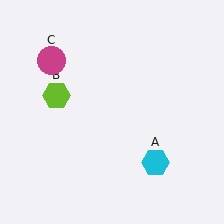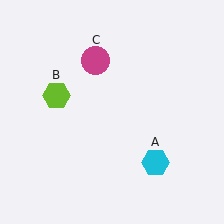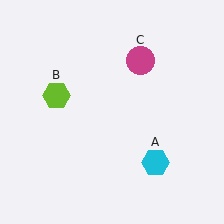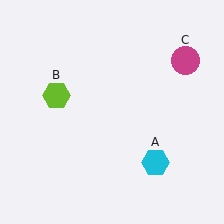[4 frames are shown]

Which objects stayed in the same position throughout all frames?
Cyan hexagon (object A) and lime hexagon (object B) remained stationary.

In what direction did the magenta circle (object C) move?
The magenta circle (object C) moved right.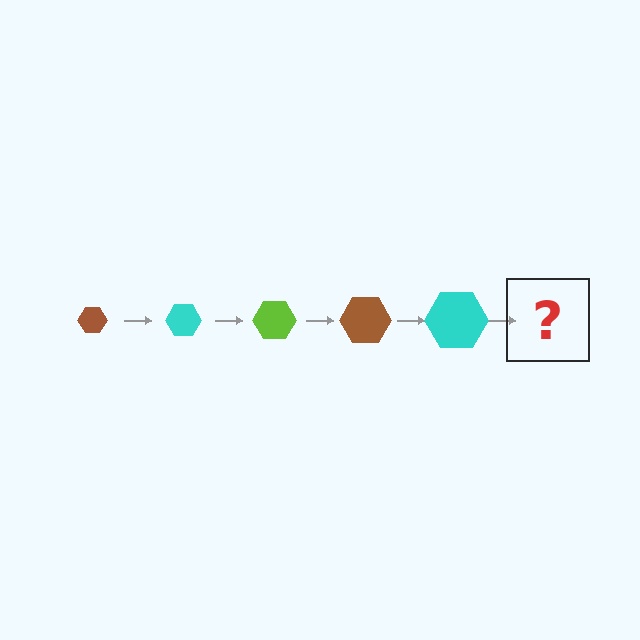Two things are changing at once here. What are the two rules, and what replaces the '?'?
The two rules are that the hexagon grows larger each step and the color cycles through brown, cyan, and lime. The '?' should be a lime hexagon, larger than the previous one.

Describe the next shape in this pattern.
It should be a lime hexagon, larger than the previous one.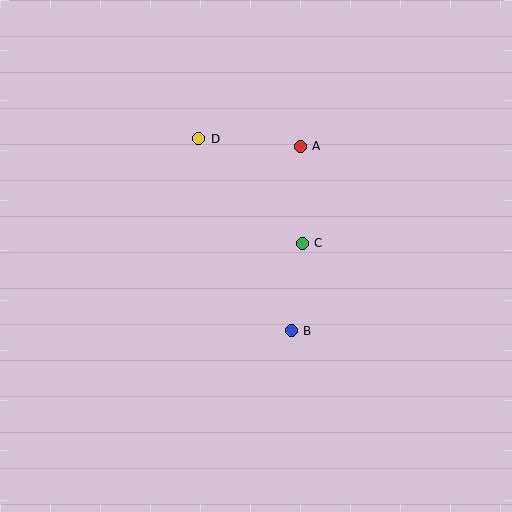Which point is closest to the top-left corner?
Point D is closest to the top-left corner.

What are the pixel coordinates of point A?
Point A is at (300, 146).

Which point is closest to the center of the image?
Point C at (302, 243) is closest to the center.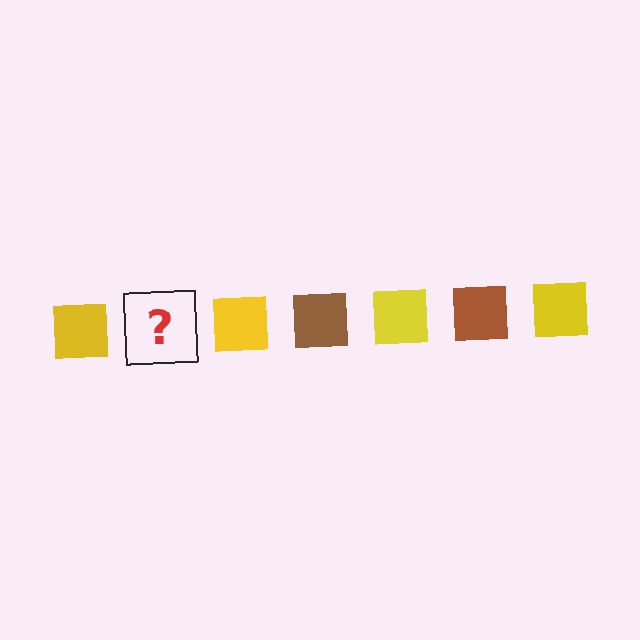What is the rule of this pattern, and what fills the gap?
The rule is that the pattern cycles through yellow, brown squares. The gap should be filled with a brown square.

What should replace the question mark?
The question mark should be replaced with a brown square.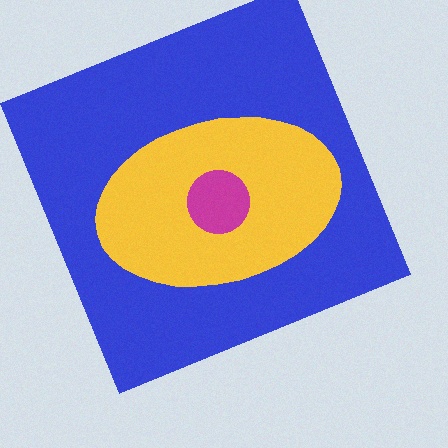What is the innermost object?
The magenta circle.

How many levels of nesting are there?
3.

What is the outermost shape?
The blue square.